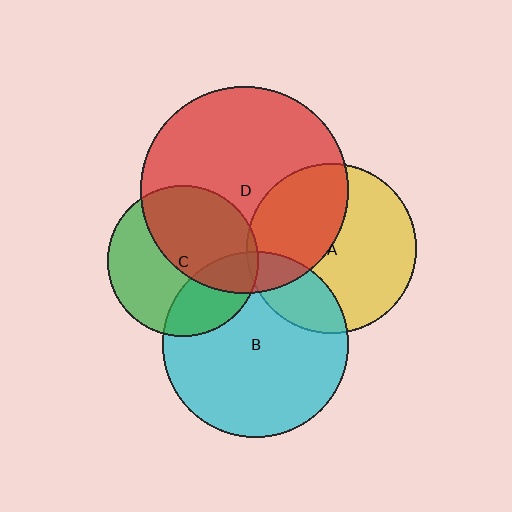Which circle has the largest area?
Circle D (red).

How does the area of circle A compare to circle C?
Approximately 1.3 times.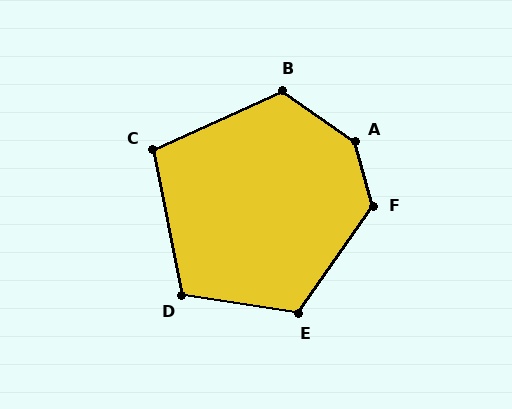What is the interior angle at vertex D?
Approximately 110 degrees (obtuse).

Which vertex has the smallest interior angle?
C, at approximately 103 degrees.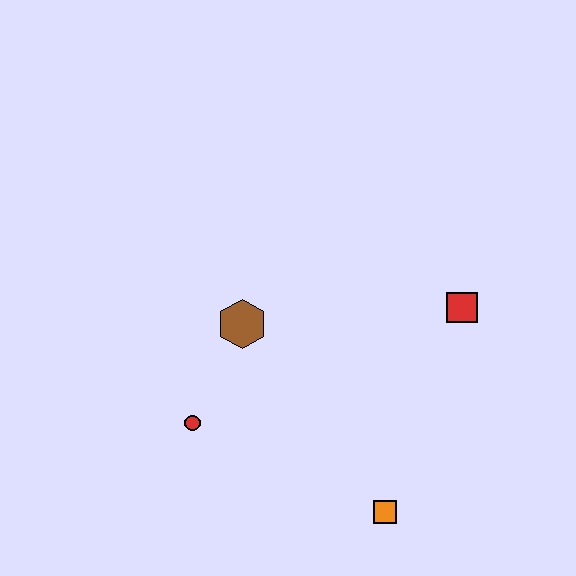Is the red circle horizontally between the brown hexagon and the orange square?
No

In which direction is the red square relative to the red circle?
The red square is to the right of the red circle.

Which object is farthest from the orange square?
The brown hexagon is farthest from the orange square.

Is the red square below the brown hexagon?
No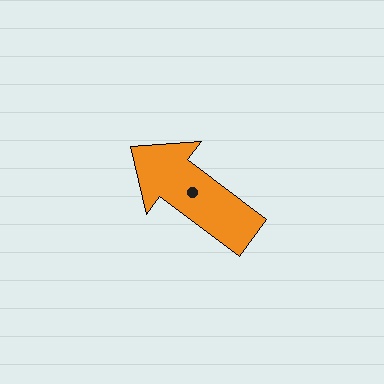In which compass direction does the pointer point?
Northwest.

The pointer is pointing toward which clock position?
Roughly 10 o'clock.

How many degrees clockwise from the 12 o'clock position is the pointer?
Approximately 307 degrees.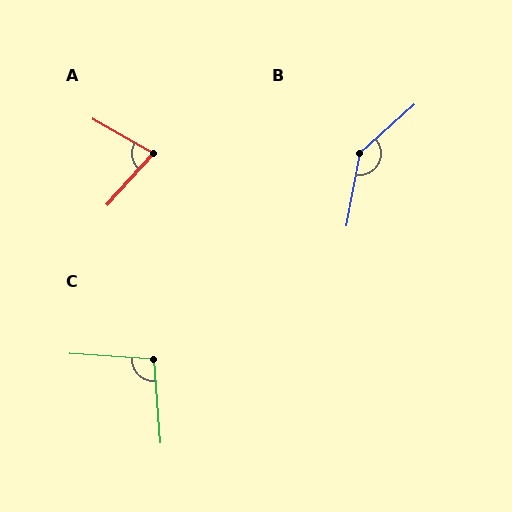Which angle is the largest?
B, at approximately 142 degrees.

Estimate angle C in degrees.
Approximately 98 degrees.